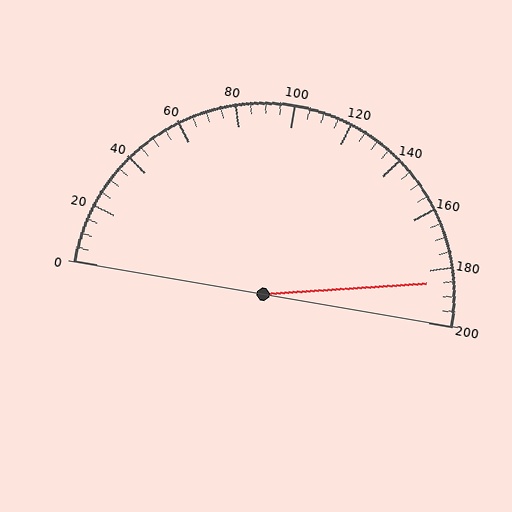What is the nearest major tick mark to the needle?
The nearest major tick mark is 180.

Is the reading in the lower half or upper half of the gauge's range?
The reading is in the upper half of the range (0 to 200).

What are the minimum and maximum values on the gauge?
The gauge ranges from 0 to 200.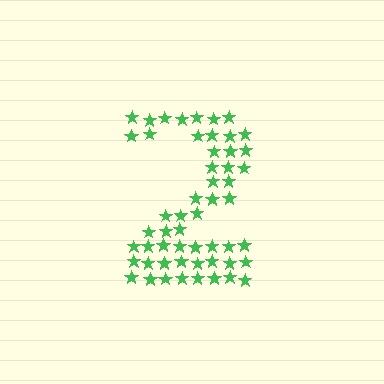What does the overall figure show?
The overall figure shows the digit 2.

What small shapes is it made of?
It is made of small stars.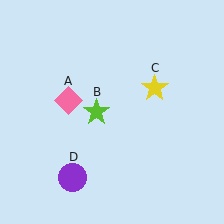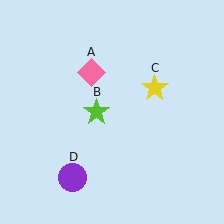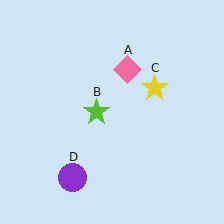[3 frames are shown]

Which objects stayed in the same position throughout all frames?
Lime star (object B) and yellow star (object C) and purple circle (object D) remained stationary.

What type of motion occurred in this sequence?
The pink diamond (object A) rotated clockwise around the center of the scene.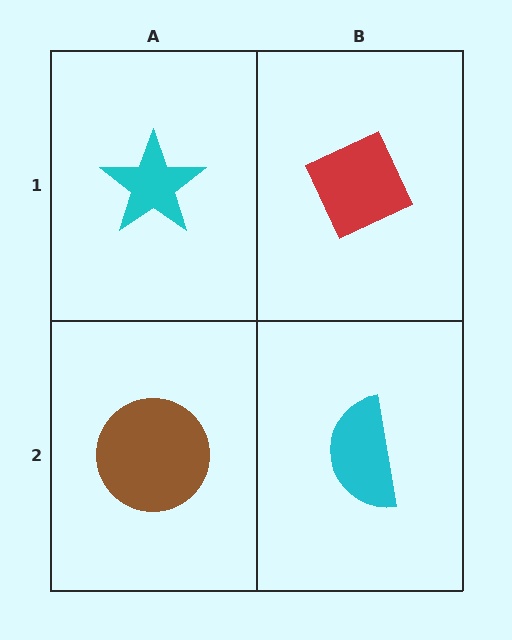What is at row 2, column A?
A brown circle.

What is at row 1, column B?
A red diamond.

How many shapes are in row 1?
2 shapes.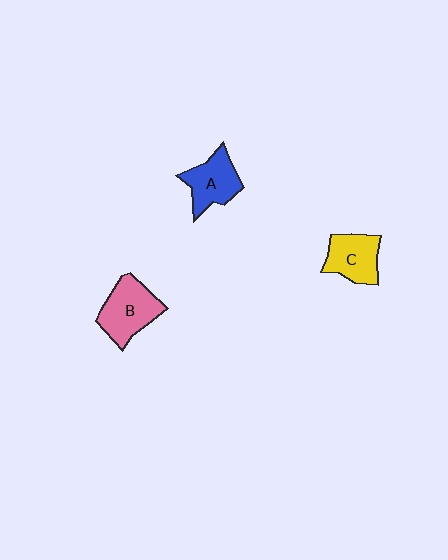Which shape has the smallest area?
Shape C (yellow).